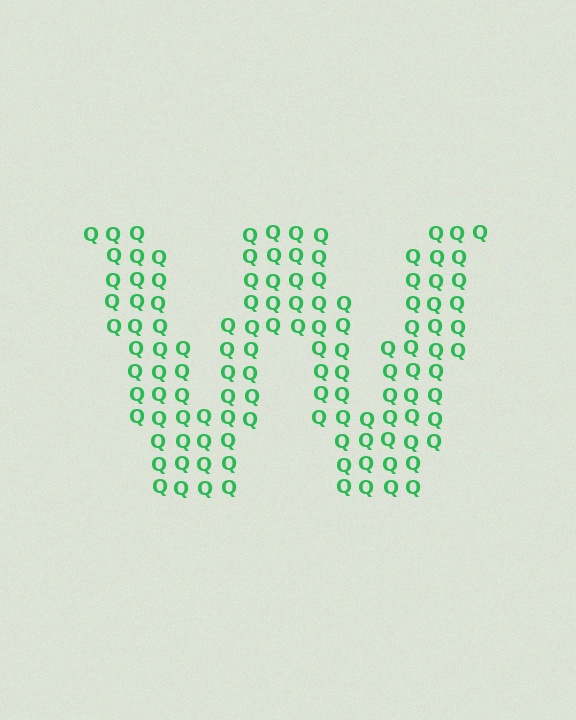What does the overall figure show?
The overall figure shows the letter W.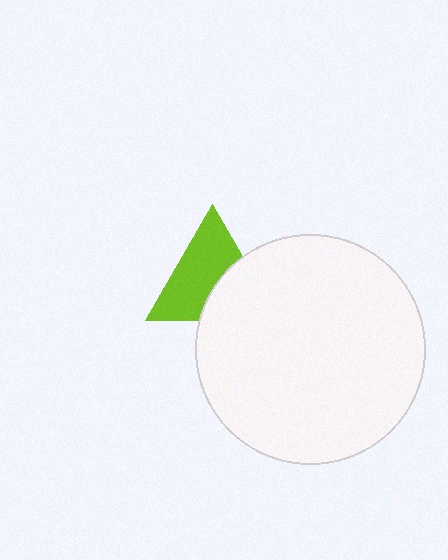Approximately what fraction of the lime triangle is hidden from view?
Roughly 38% of the lime triangle is hidden behind the white circle.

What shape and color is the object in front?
The object in front is a white circle.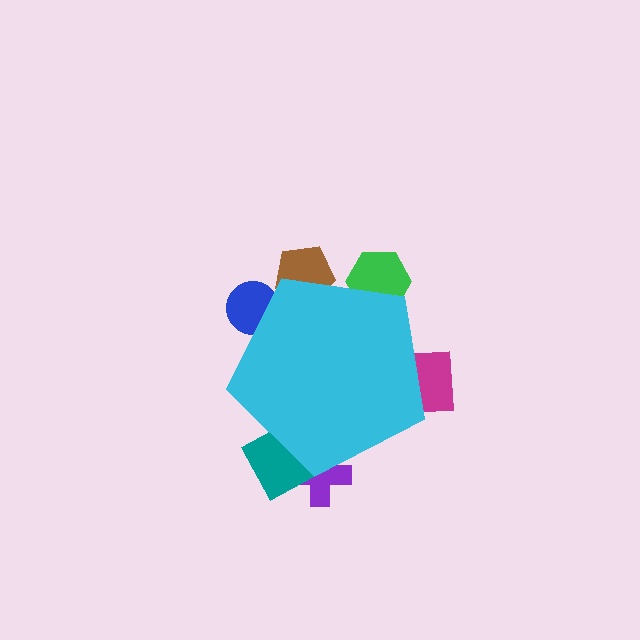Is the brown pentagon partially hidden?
Yes, the brown pentagon is partially hidden behind the cyan pentagon.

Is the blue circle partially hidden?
Yes, the blue circle is partially hidden behind the cyan pentagon.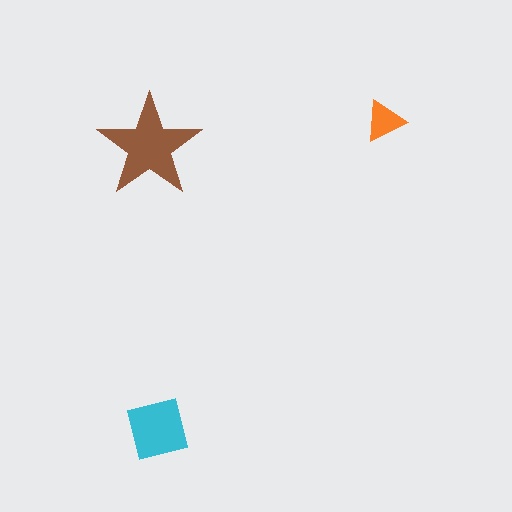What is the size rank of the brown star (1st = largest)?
1st.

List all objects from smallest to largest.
The orange triangle, the cyan square, the brown star.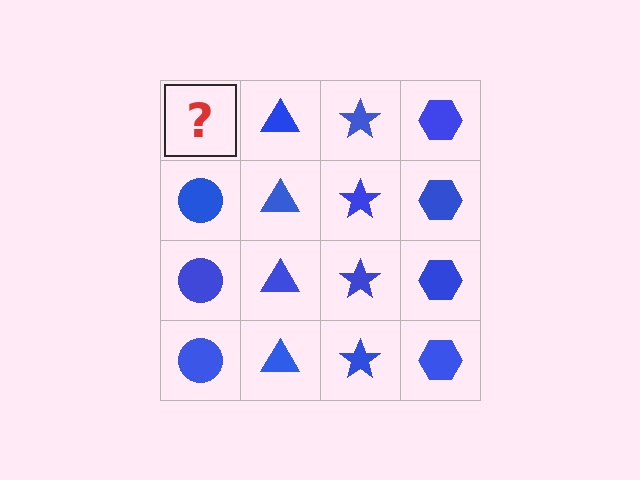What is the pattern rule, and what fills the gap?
The rule is that each column has a consistent shape. The gap should be filled with a blue circle.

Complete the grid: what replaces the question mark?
The question mark should be replaced with a blue circle.